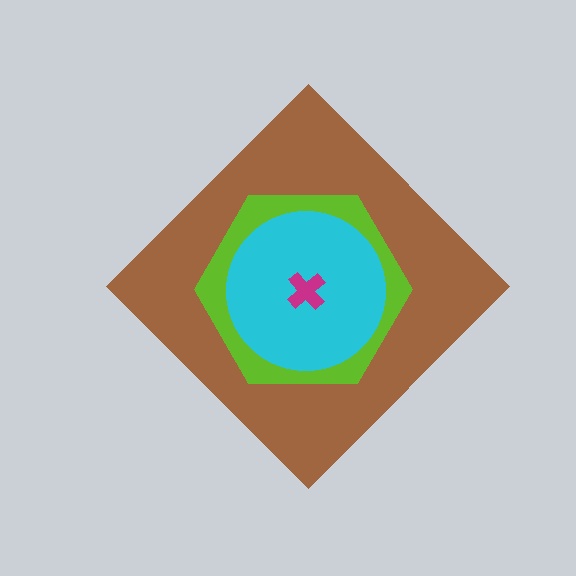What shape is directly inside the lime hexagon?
The cyan circle.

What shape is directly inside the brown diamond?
The lime hexagon.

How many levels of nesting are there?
4.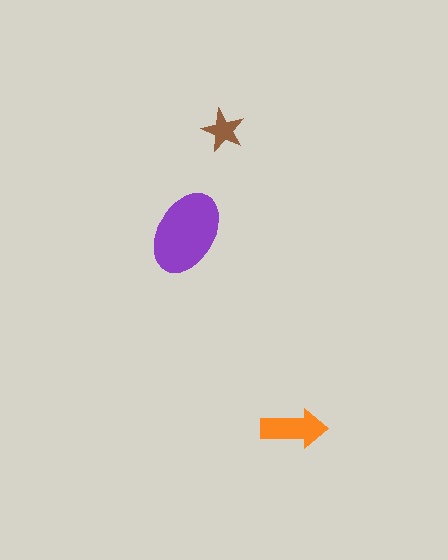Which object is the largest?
The purple ellipse.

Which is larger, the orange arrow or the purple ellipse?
The purple ellipse.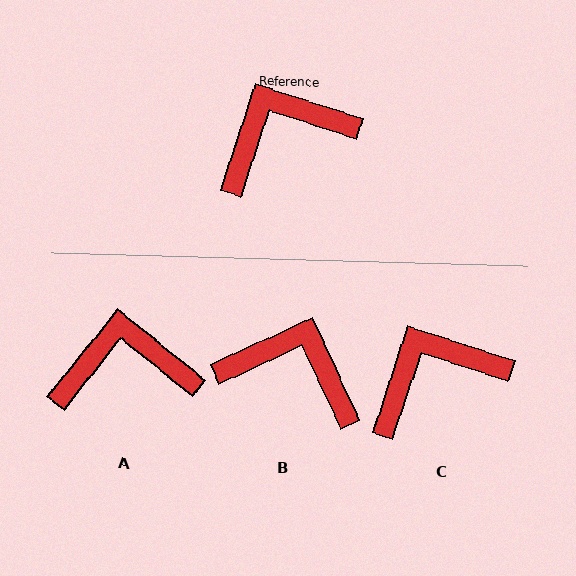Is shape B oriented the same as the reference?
No, it is off by about 47 degrees.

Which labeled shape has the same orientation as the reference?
C.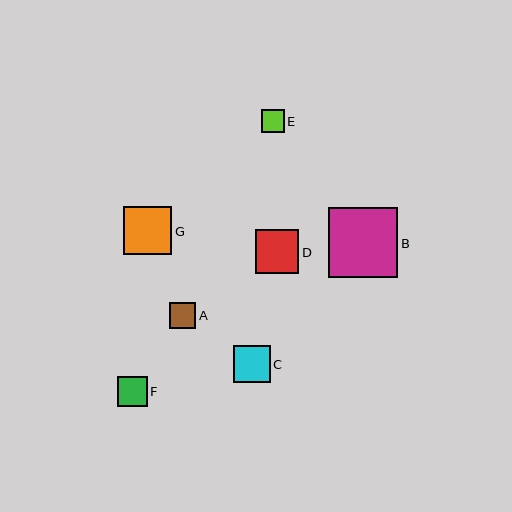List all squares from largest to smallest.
From largest to smallest: B, G, D, C, F, A, E.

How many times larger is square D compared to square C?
Square D is approximately 1.2 times the size of square C.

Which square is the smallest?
Square E is the smallest with a size of approximately 23 pixels.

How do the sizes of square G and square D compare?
Square G and square D are approximately the same size.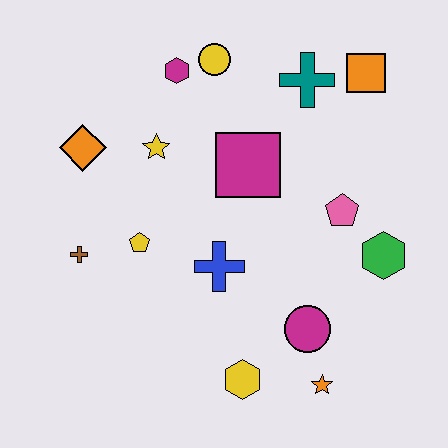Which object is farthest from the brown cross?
The orange square is farthest from the brown cross.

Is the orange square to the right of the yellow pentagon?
Yes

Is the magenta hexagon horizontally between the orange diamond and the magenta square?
Yes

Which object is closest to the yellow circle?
The magenta hexagon is closest to the yellow circle.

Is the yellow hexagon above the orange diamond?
No